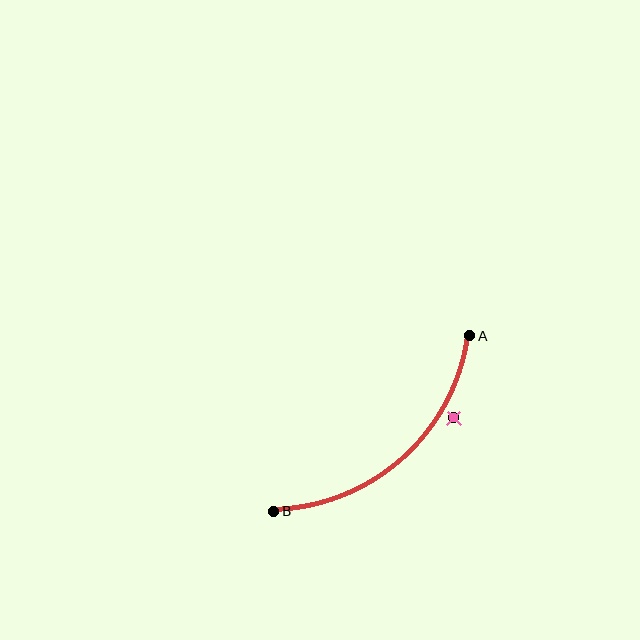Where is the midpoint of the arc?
The arc midpoint is the point on the curve farthest from the straight line joining A and B. It sits below and to the right of that line.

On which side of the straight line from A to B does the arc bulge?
The arc bulges below and to the right of the straight line connecting A and B.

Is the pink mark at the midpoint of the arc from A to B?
No — the pink mark does not lie on the arc at all. It sits slightly outside the curve.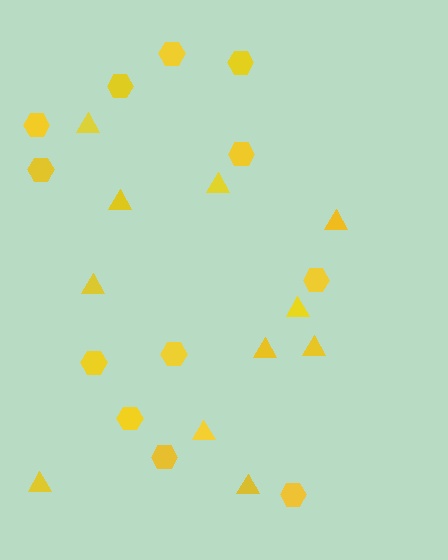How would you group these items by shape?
There are 2 groups: one group of triangles (11) and one group of hexagons (12).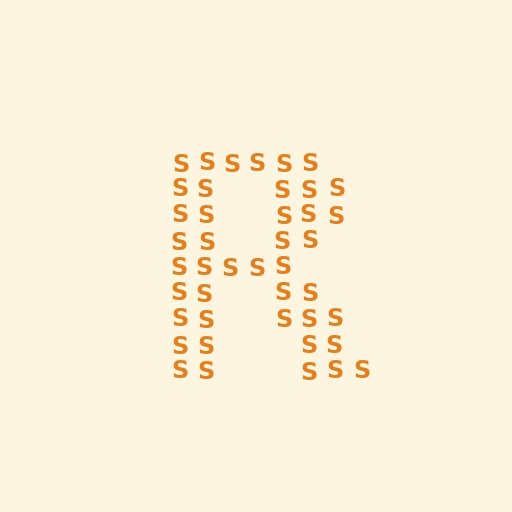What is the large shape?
The large shape is the letter R.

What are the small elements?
The small elements are letter S's.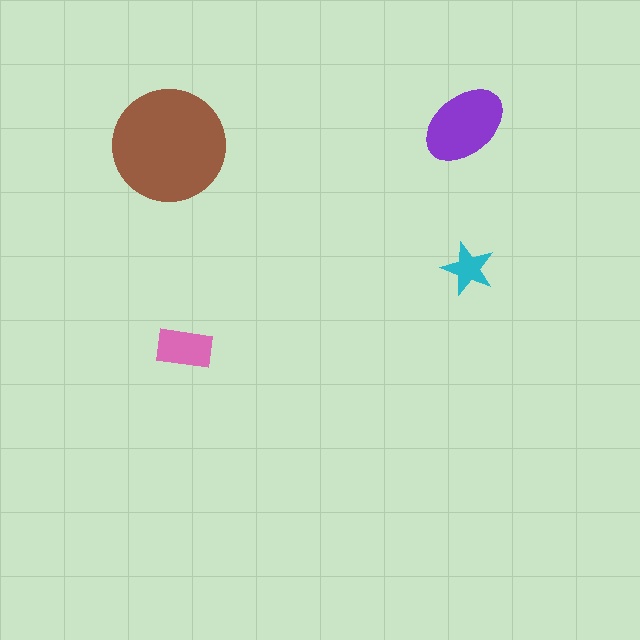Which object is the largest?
The brown circle.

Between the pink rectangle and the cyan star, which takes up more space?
The pink rectangle.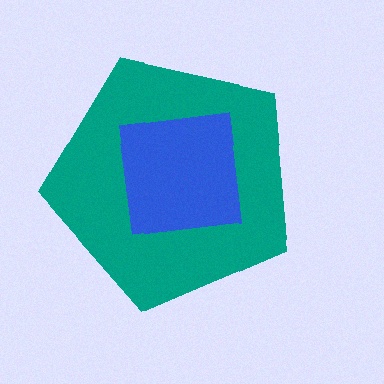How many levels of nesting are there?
2.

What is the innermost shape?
The blue square.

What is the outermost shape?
The teal pentagon.